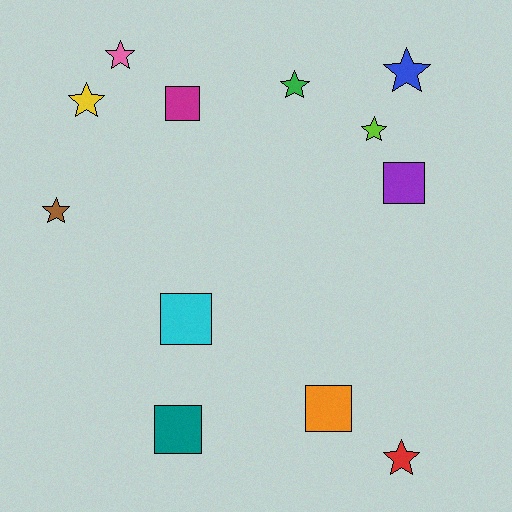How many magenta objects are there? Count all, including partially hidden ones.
There is 1 magenta object.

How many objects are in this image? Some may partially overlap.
There are 12 objects.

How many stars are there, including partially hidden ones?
There are 7 stars.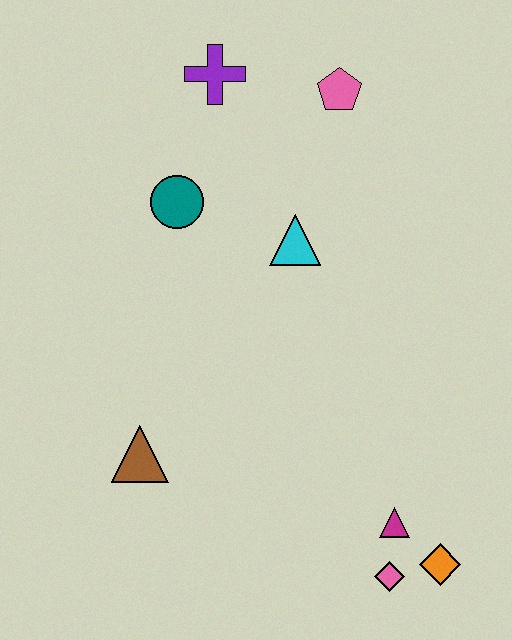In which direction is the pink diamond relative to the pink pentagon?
The pink diamond is below the pink pentagon.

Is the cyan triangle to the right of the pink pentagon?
No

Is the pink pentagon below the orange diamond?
No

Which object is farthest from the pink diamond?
The purple cross is farthest from the pink diamond.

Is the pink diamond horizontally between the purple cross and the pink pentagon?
No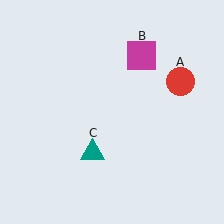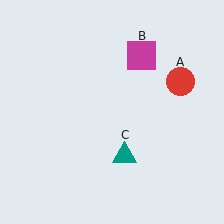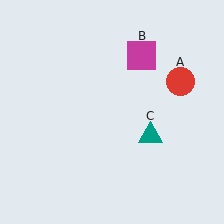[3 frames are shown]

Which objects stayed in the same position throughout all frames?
Red circle (object A) and magenta square (object B) remained stationary.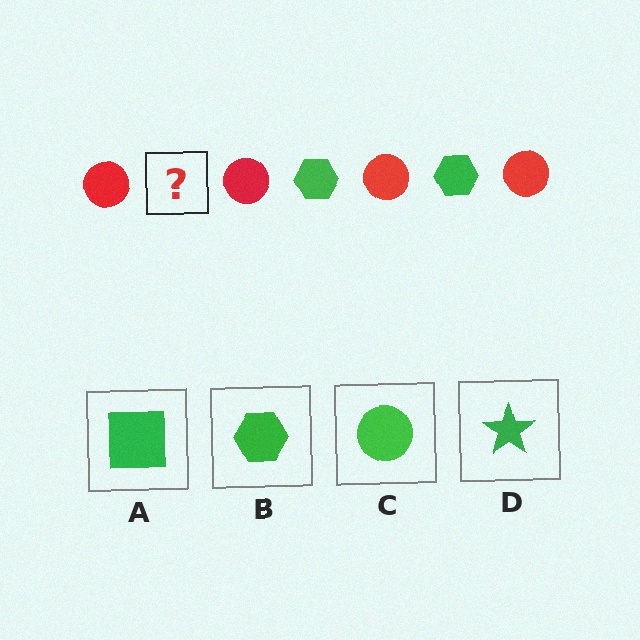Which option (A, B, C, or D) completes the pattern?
B.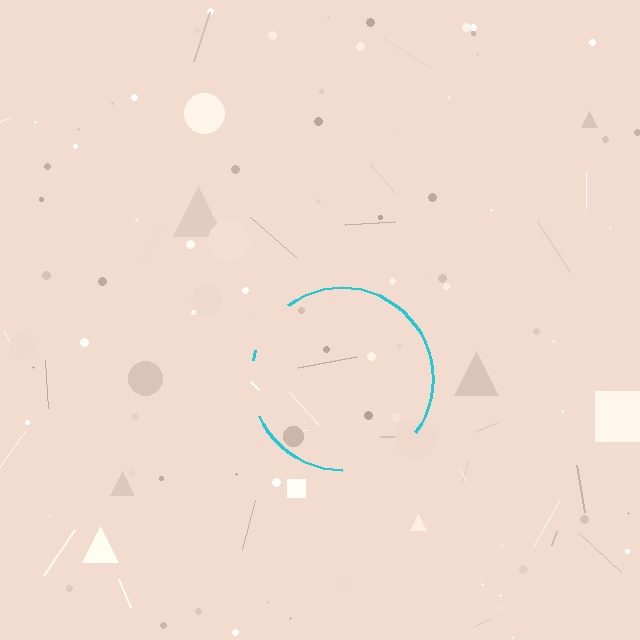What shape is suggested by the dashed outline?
The dashed outline suggests a circle.